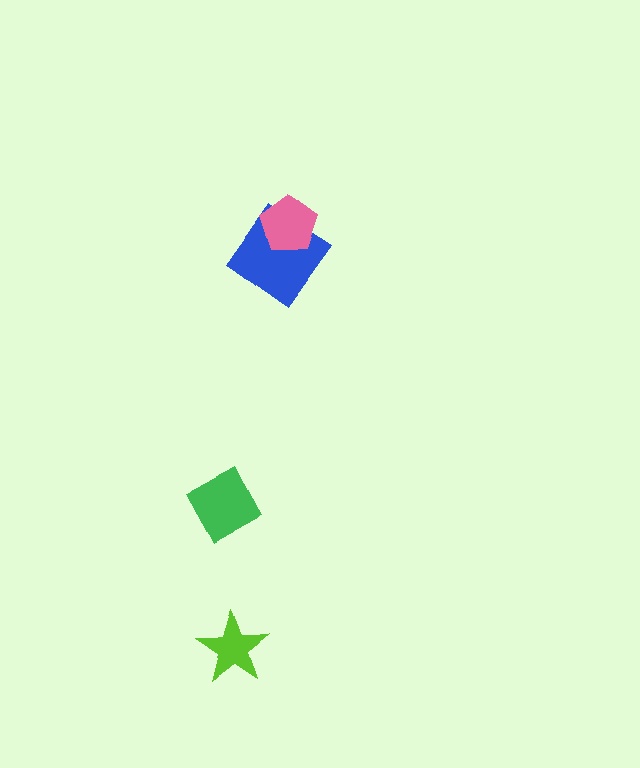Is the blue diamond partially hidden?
Yes, it is partially covered by another shape.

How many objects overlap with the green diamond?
0 objects overlap with the green diamond.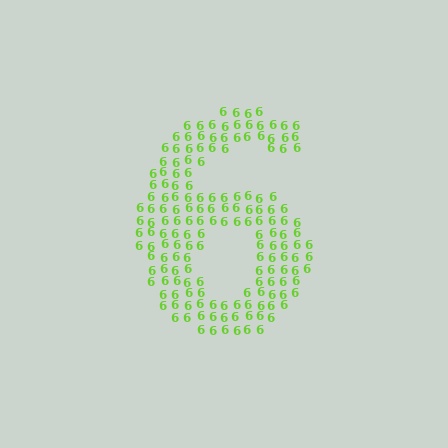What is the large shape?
The large shape is the digit 6.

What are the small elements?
The small elements are digit 6's.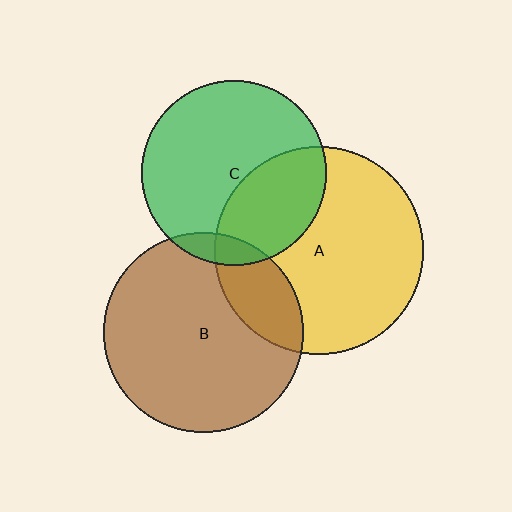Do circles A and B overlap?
Yes.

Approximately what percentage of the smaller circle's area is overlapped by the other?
Approximately 20%.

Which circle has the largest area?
Circle A (yellow).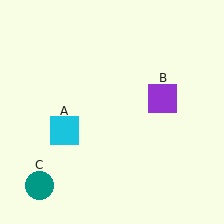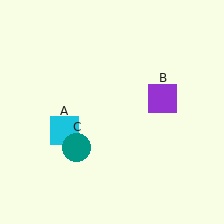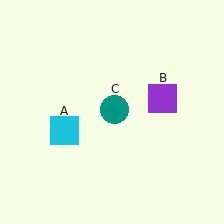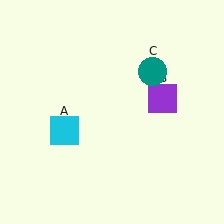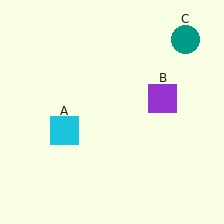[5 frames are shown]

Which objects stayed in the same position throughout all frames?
Cyan square (object A) and purple square (object B) remained stationary.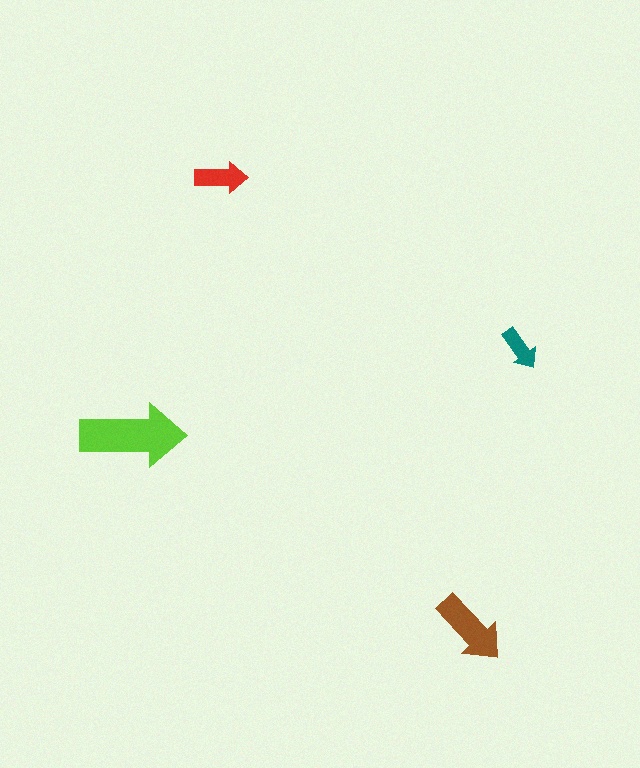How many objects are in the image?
There are 4 objects in the image.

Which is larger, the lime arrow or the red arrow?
The lime one.